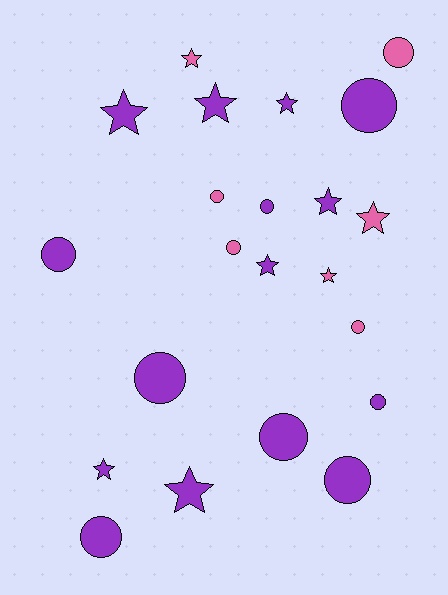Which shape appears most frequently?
Circle, with 12 objects.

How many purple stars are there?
There are 7 purple stars.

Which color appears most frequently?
Purple, with 15 objects.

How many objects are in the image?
There are 22 objects.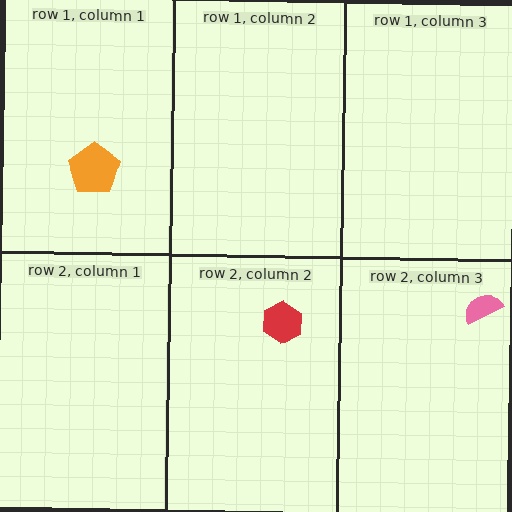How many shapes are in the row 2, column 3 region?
1.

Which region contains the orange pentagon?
The row 1, column 1 region.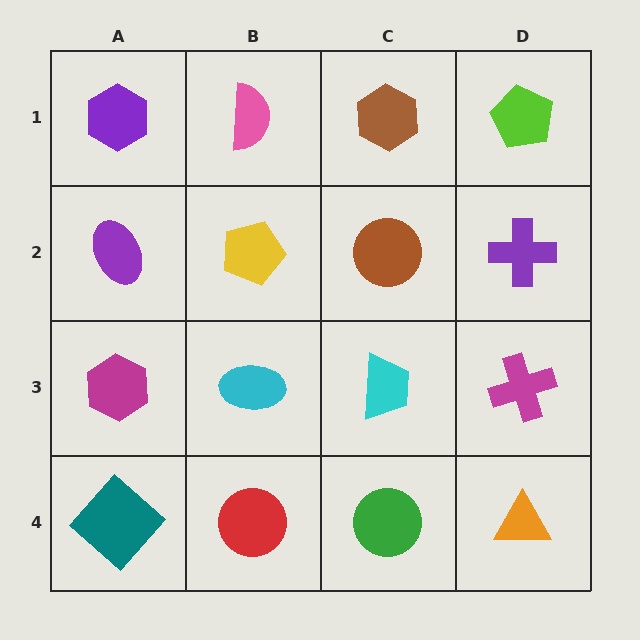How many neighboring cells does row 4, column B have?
3.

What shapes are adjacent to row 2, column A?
A purple hexagon (row 1, column A), a magenta hexagon (row 3, column A), a yellow pentagon (row 2, column B).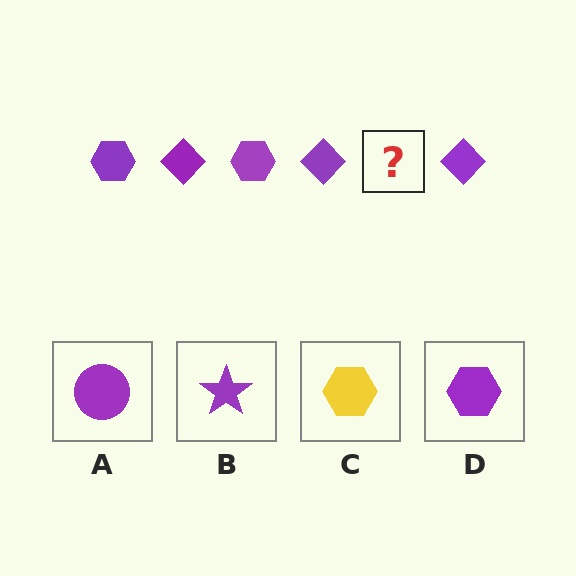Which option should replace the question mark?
Option D.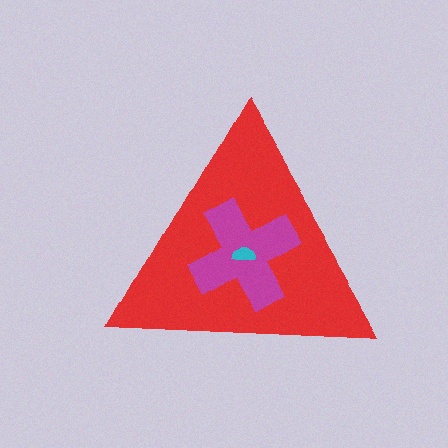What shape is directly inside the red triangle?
The magenta cross.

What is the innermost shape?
The cyan semicircle.